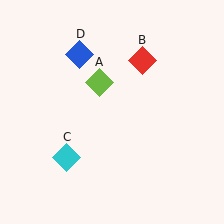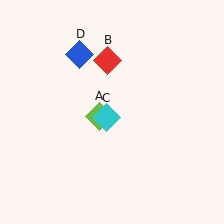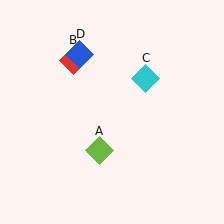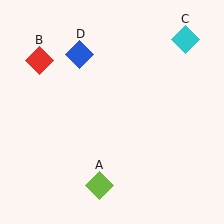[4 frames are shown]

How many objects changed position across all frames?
3 objects changed position: lime diamond (object A), red diamond (object B), cyan diamond (object C).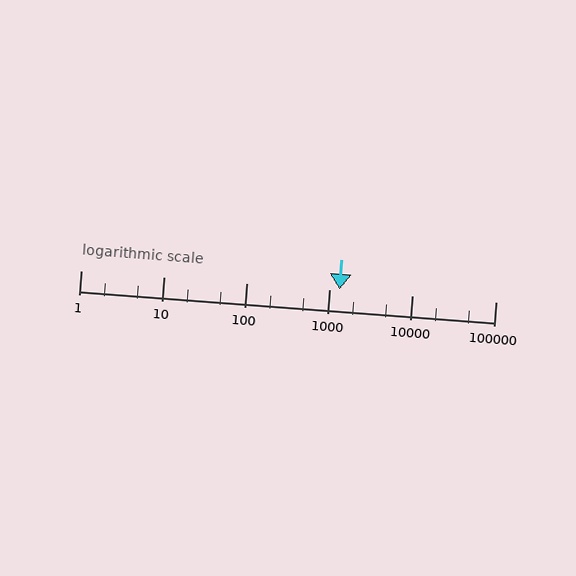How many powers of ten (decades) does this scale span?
The scale spans 5 decades, from 1 to 100000.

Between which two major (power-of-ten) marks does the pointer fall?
The pointer is between 1000 and 10000.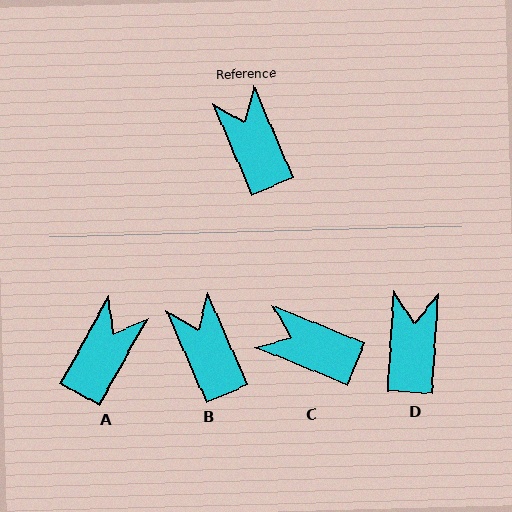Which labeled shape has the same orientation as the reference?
B.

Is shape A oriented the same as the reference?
No, it is off by about 53 degrees.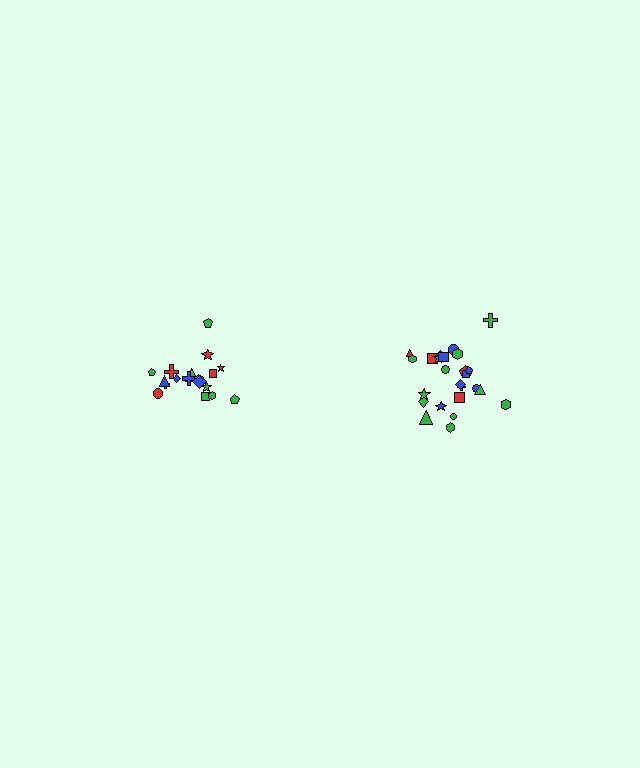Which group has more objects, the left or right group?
The right group.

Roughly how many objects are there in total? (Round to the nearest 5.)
Roughly 45 objects in total.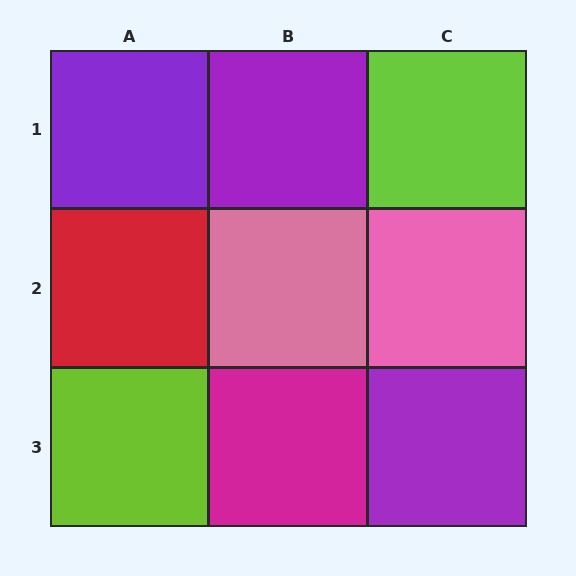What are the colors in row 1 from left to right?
Purple, purple, lime.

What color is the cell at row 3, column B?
Magenta.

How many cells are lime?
2 cells are lime.